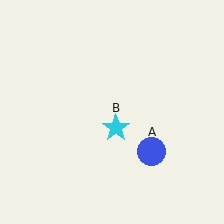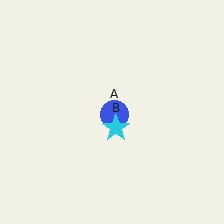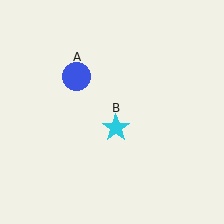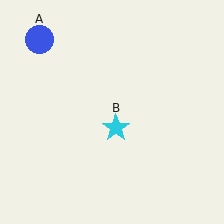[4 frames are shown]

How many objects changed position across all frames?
1 object changed position: blue circle (object A).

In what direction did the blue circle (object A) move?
The blue circle (object A) moved up and to the left.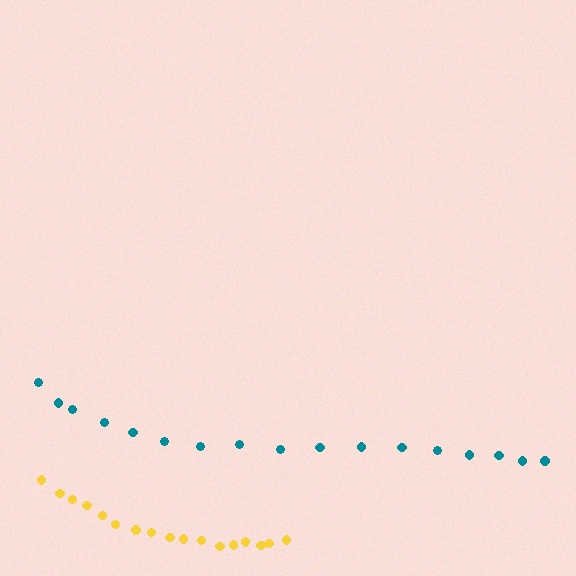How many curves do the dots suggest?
There are 2 distinct paths.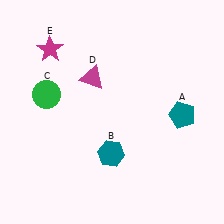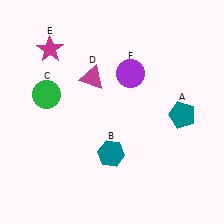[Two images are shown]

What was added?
A purple circle (F) was added in Image 2.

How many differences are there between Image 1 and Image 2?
There is 1 difference between the two images.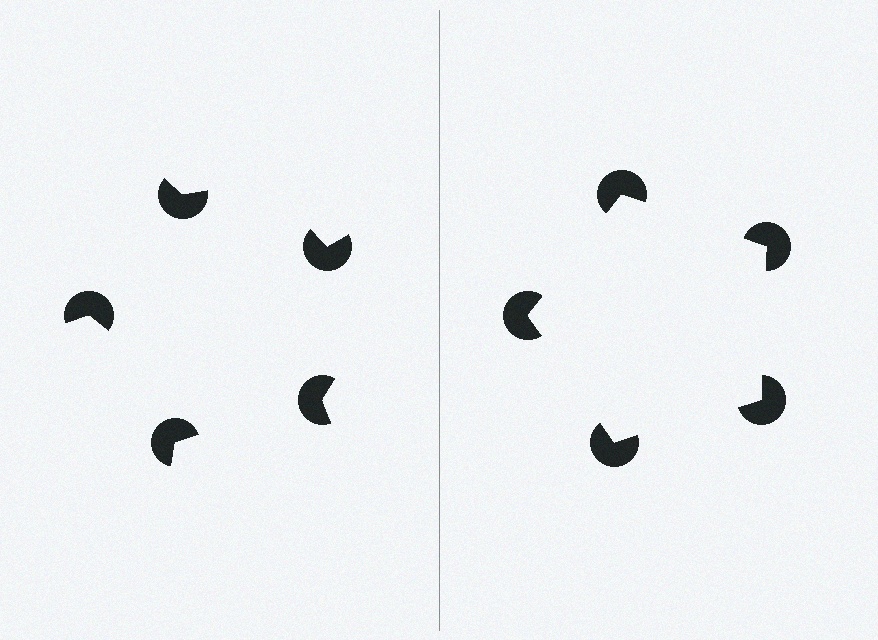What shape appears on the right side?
An illusory pentagon.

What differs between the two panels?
The pac-man discs are positioned identically on both sides; only the wedge orientations differ. On the right they align to a pentagon; on the left they are misaligned.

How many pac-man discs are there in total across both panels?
10 — 5 on each side.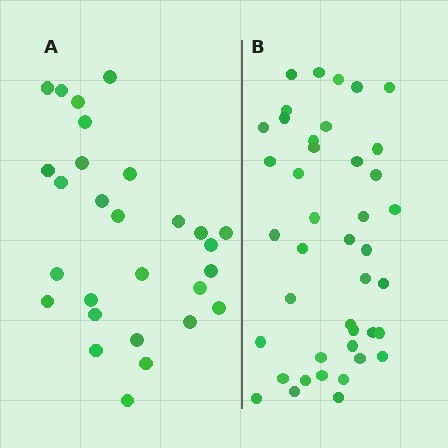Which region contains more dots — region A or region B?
Region B (the right region) has more dots.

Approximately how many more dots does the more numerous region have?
Region B has approximately 15 more dots than region A.